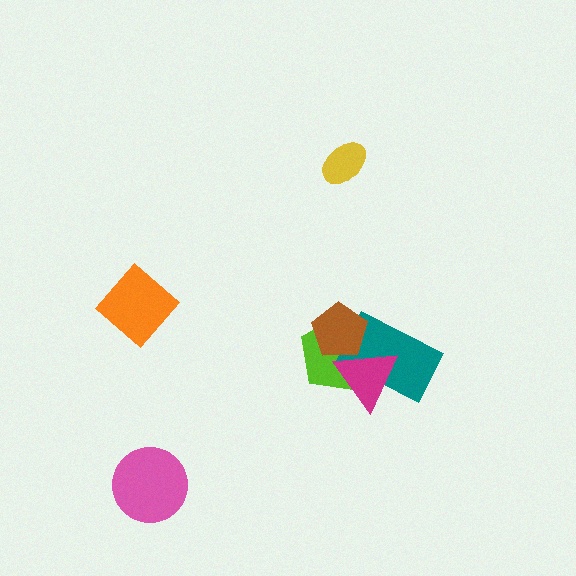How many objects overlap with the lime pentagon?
3 objects overlap with the lime pentagon.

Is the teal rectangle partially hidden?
Yes, it is partially covered by another shape.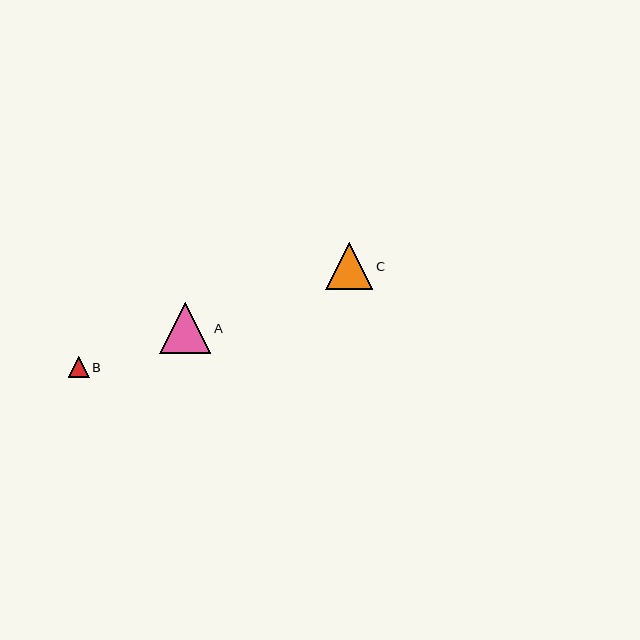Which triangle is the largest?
Triangle A is the largest with a size of approximately 51 pixels.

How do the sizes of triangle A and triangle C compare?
Triangle A and triangle C are approximately the same size.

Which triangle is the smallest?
Triangle B is the smallest with a size of approximately 21 pixels.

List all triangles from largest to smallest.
From largest to smallest: A, C, B.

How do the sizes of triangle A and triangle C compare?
Triangle A and triangle C are approximately the same size.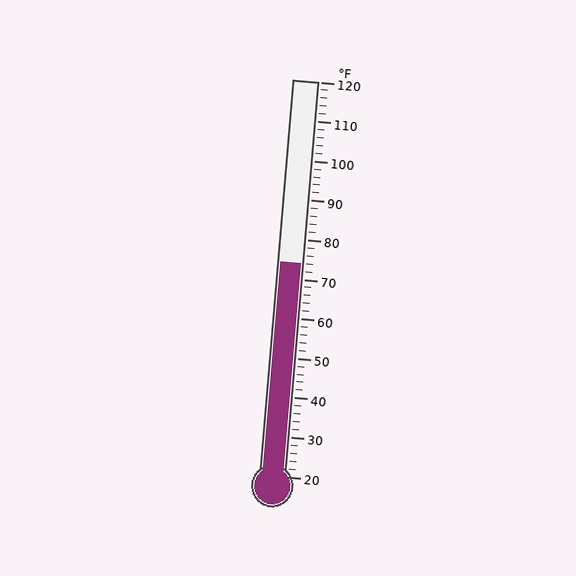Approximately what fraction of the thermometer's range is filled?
The thermometer is filled to approximately 55% of its range.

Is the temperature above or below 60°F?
The temperature is above 60°F.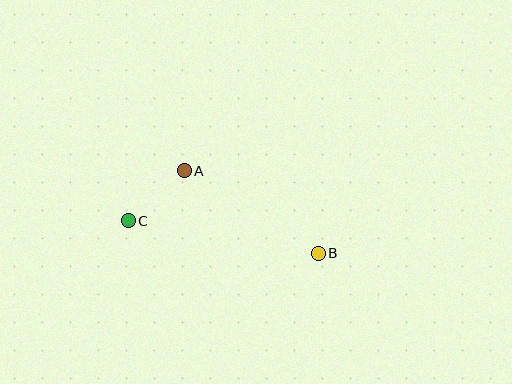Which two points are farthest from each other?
Points B and C are farthest from each other.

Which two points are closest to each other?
Points A and C are closest to each other.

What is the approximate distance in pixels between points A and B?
The distance between A and B is approximately 157 pixels.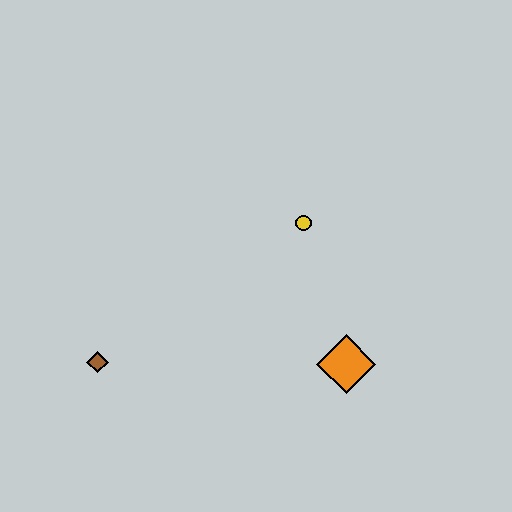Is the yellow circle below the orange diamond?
No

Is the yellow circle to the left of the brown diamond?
No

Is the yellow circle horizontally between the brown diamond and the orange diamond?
Yes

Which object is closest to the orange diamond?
The yellow circle is closest to the orange diamond.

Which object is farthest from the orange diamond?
The brown diamond is farthest from the orange diamond.